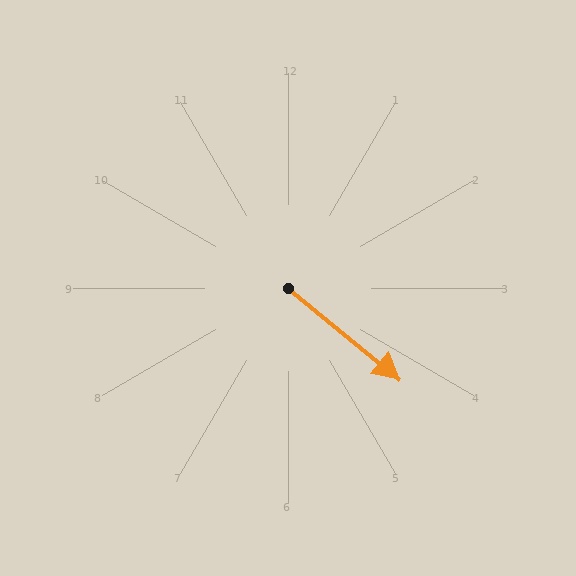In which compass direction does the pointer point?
Southeast.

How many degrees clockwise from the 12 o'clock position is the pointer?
Approximately 129 degrees.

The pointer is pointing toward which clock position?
Roughly 4 o'clock.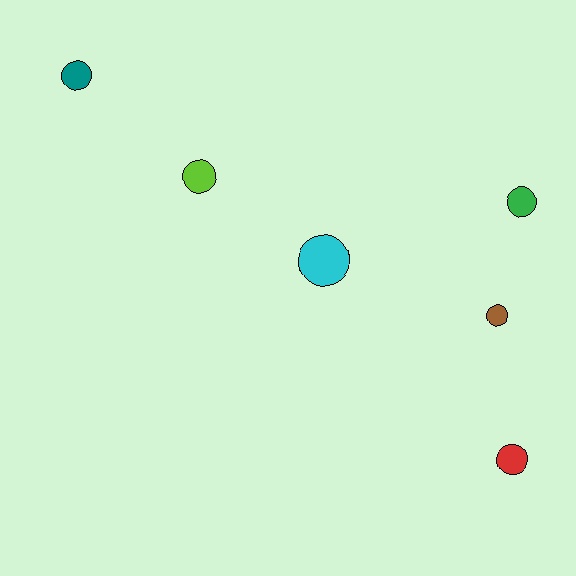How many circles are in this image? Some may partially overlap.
There are 6 circles.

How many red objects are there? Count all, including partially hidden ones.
There is 1 red object.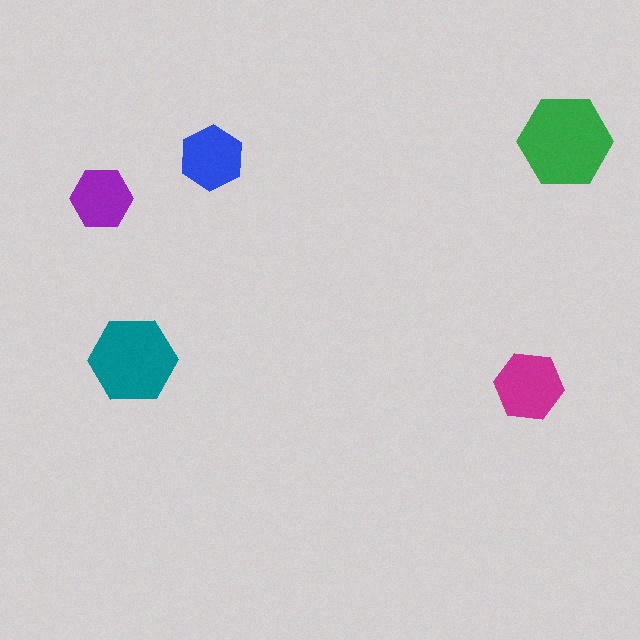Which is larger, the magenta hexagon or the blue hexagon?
The magenta one.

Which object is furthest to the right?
The green hexagon is rightmost.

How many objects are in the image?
There are 5 objects in the image.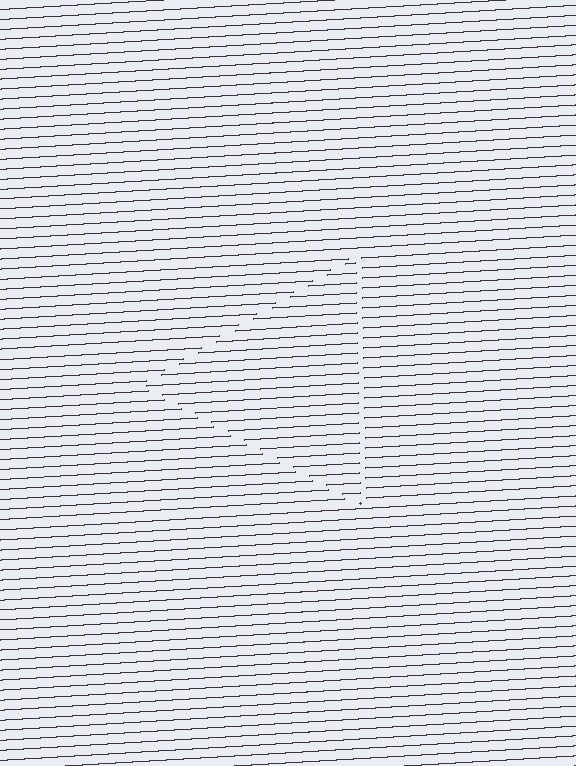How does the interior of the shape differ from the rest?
The interior of the shape contains the same grating, shifted by half a period — the contour is defined by the phase discontinuity where line-ends from the inner and outer gratings abut.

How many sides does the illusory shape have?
3 sides — the line-ends trace a triangle.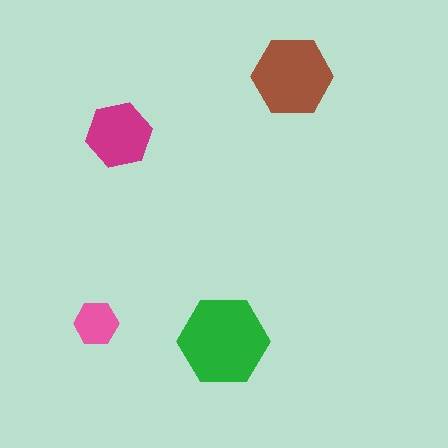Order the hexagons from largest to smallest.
the green one, the brown one, the magenta one, the pink one.